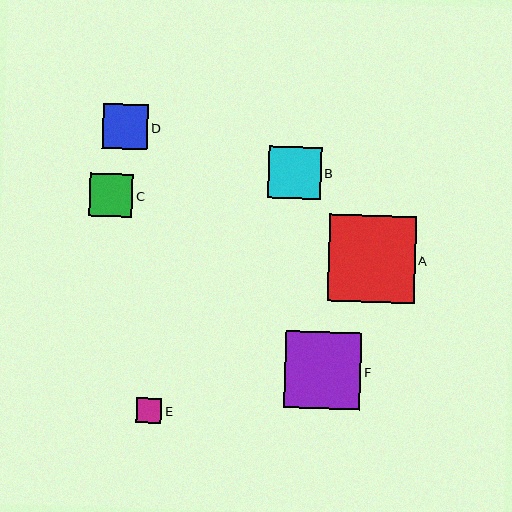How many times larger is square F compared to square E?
Square F is approximately 3.0 times the size of square E.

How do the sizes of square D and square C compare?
Square D and square C are approximately the same size.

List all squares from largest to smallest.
From largest to smallest: A, F, B, D, C, E.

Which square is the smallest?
Square E is the smallest with a size of approximately 25 pixels.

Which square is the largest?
Square A is the largest with a size of approximately 87 pixels.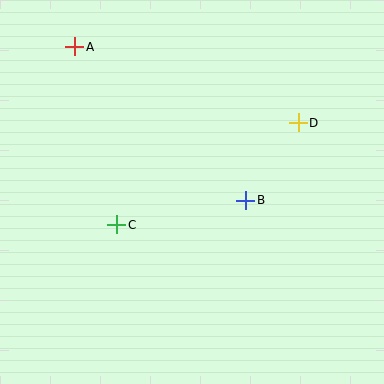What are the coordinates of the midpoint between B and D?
The midpoint between B and D is at (272, 162).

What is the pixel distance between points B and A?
The distance between B and A is 230 pixels.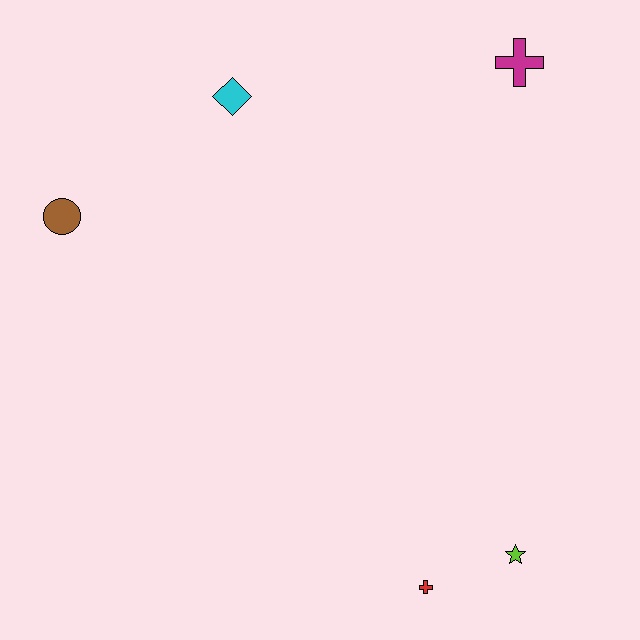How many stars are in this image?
There is 1 star.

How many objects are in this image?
There are 5 objects.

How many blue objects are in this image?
There are no blue objects.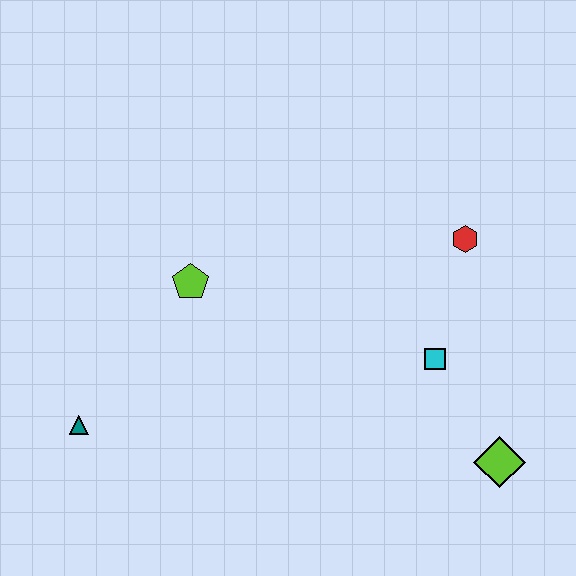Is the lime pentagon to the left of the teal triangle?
No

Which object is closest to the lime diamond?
The cyan square is closest to the lime diamond.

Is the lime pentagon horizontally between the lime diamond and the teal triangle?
Yes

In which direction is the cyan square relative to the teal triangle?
The cyan square is to the right of the teal triangle.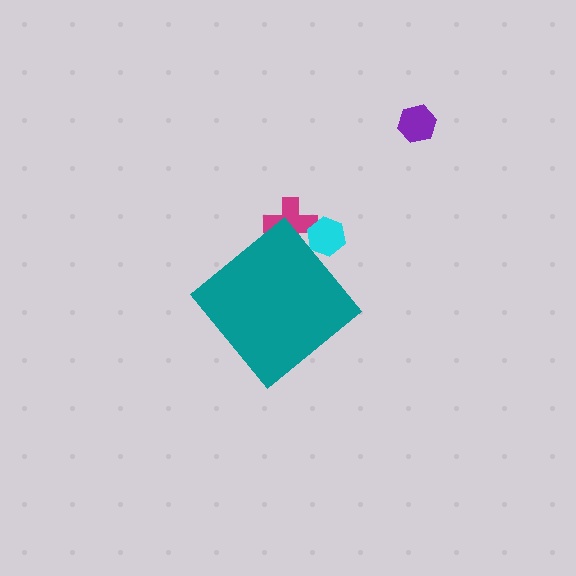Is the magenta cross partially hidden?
Yes, the magenta cross is partially hidden behind the teal diamond.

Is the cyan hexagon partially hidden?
Yes, the cyan hexagon is partially hidden behind the teal diamond.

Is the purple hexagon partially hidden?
No, the purple hexagon is fully visible.